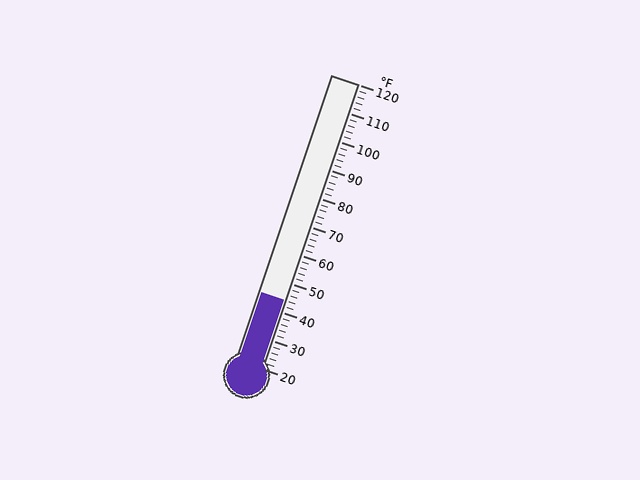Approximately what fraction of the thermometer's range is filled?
The thermometer is filled to approximately 25% of its range.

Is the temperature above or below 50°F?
The temperature is below 50°F.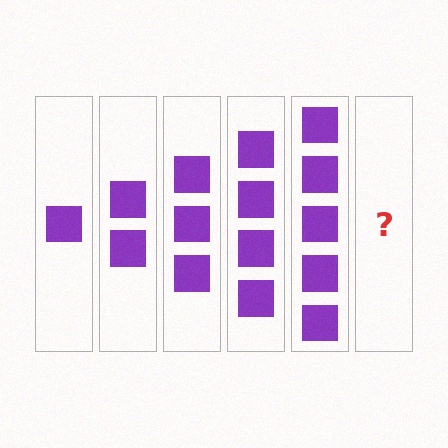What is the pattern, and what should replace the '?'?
The pattern is that each step adds one more square. The '?' should be 6 squares.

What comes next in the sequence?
The next element should be 6 squares.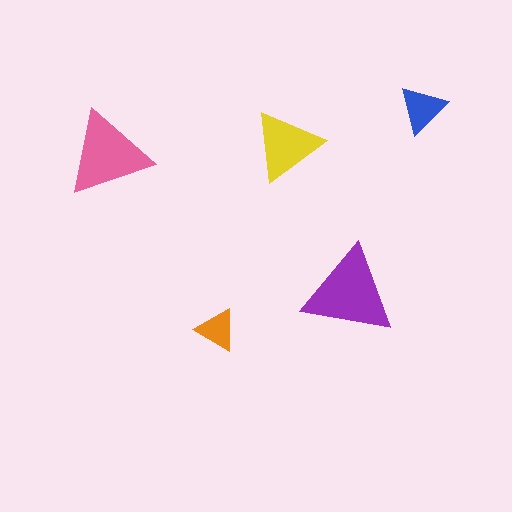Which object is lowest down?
The orange triangle is bottommost.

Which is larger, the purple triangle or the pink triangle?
The purple one.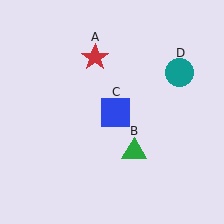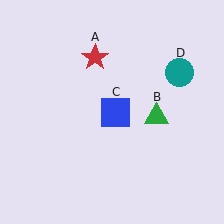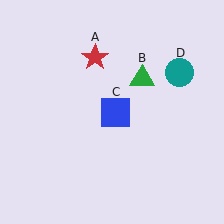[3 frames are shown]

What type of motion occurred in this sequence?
The green triangle (object B) rotated counterclockwise around the center of the scene.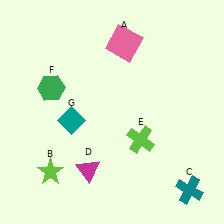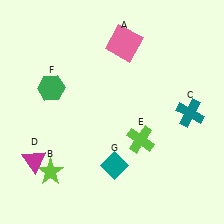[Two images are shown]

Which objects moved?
The objects that moved are: the teal cross (C), the magenta triangle (D), the teal diamond (G).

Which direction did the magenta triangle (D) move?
The magenta triangle (D) moved left.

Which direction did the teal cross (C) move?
The teal cross (C) moved up.